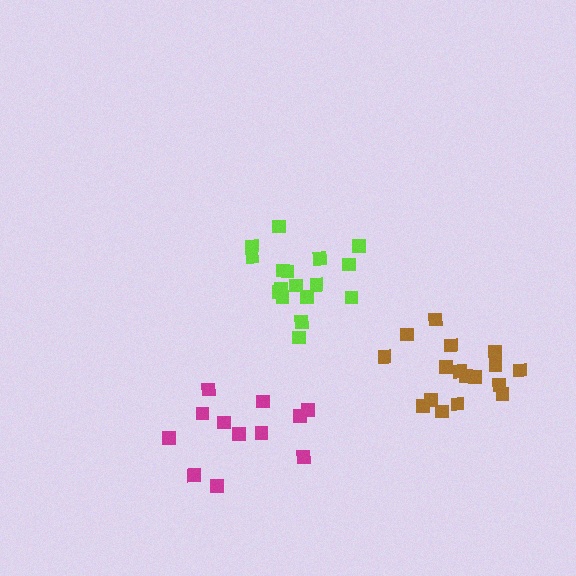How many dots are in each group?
Group 1: 12 dots, Group 2: 17 dots, Group 3: 17 dots (46 total).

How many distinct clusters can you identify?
There are 3 distinct clusters.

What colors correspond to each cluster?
The clusters are colored: magenta, lime, brown.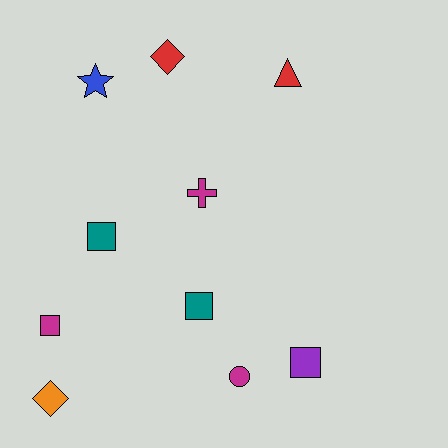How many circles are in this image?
There is 1 circle.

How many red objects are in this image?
There are 2 red objects.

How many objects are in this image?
There are 10 objects.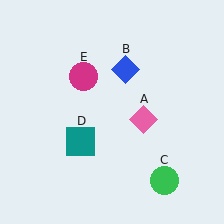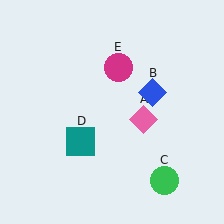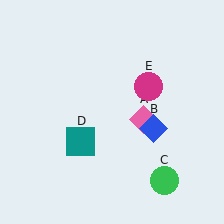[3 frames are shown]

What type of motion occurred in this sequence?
The blue diamond (object B), magenta circle (object E) rotated clockwise around the center of the scene.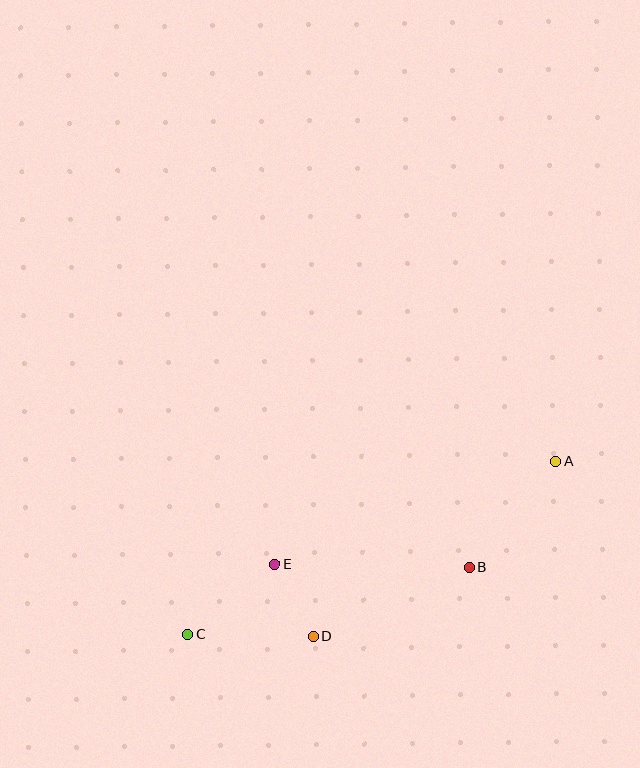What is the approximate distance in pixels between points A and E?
The distance between A and E is approximately 299 pixels.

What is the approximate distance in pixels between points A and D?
The distance between A and D is approximately 299 pixels.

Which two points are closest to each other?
Points D and E are closest to each other.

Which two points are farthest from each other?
Points A and C are farthest from each other.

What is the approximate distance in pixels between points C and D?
The distance between C and D is approximately 125 pixels.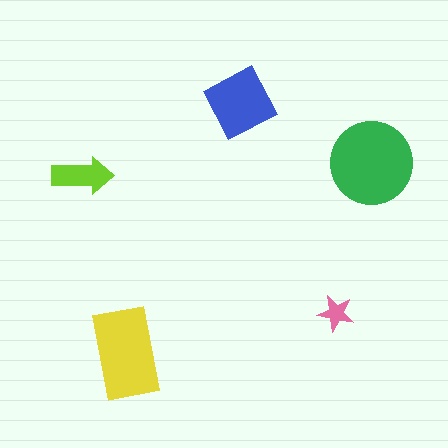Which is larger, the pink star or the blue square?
The blue square.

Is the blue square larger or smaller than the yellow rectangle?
Smaller.